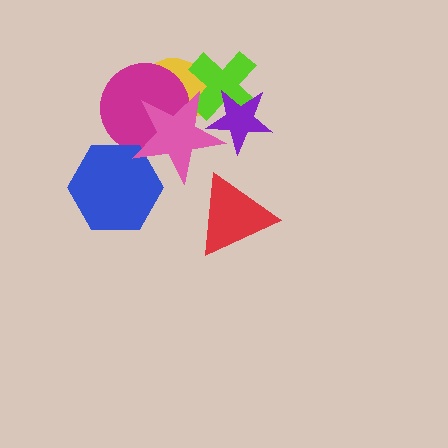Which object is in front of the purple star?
The pink star is in front of the purple star.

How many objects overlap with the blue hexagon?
1 object overlaps with the blue hexagon.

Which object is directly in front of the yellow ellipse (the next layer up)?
The lime cross is directly in front of the yellow ellipse.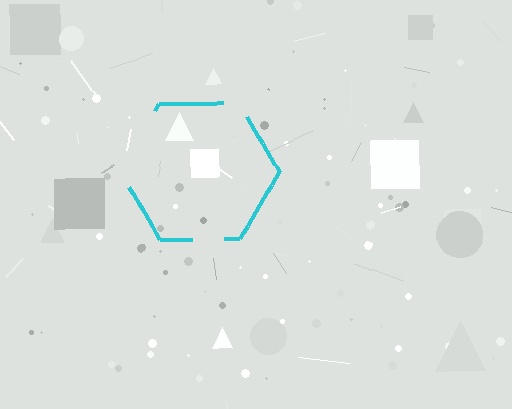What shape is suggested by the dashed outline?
The dashed outline suggests a hexagon.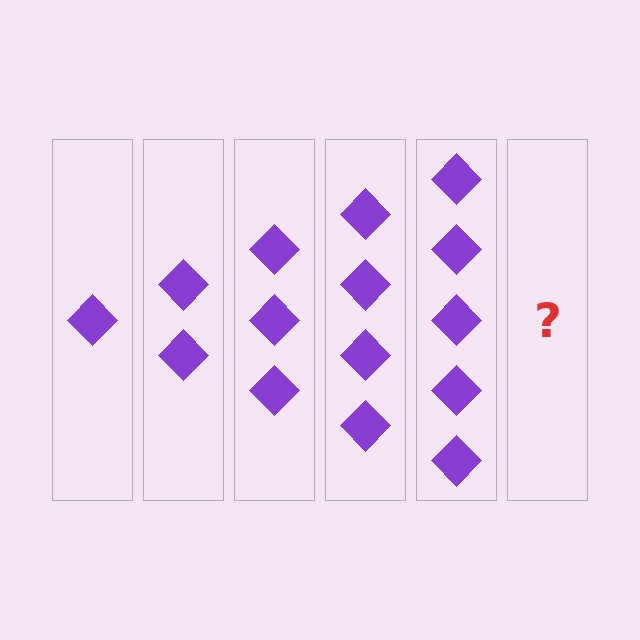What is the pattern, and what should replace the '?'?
The pattern is that each step adds one more diamond. The '?' should be 6 diamonds.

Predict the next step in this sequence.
The next step is 6 diamonds.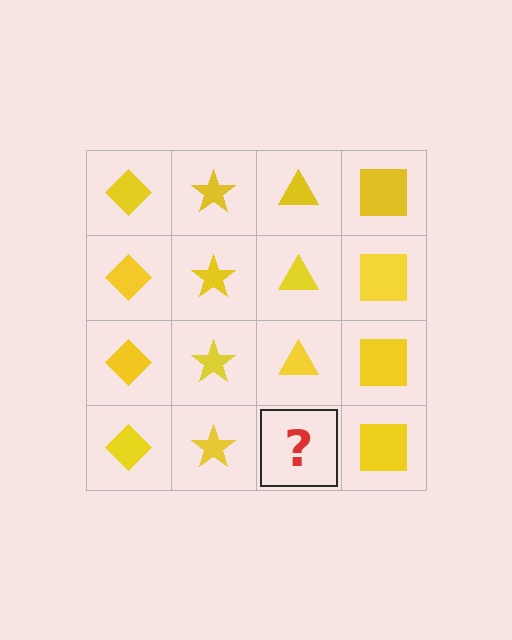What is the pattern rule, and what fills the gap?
The rule is that each column has a consistent shape. The gap should be filled with a yellow triangle.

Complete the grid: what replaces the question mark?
The question mark should be replaced with a yellow triangle.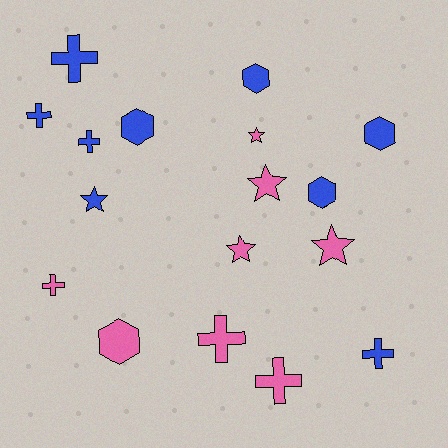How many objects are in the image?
There are 17 objects.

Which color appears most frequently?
Blue, with 9 objects.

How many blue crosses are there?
There are 4 blue crosses.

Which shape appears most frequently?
Cross, with 7 objects.